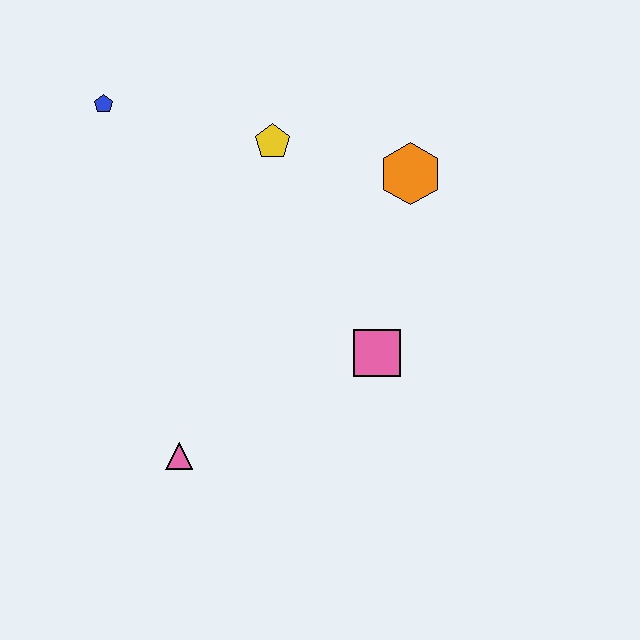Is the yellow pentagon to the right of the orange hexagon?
No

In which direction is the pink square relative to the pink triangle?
The pink square is to the right of the pink triangle.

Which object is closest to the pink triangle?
The pink square is closest to the pink triangle.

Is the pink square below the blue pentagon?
Yes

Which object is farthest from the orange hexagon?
The pink triangle is farthest from the orange hexagon.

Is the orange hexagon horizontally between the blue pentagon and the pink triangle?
No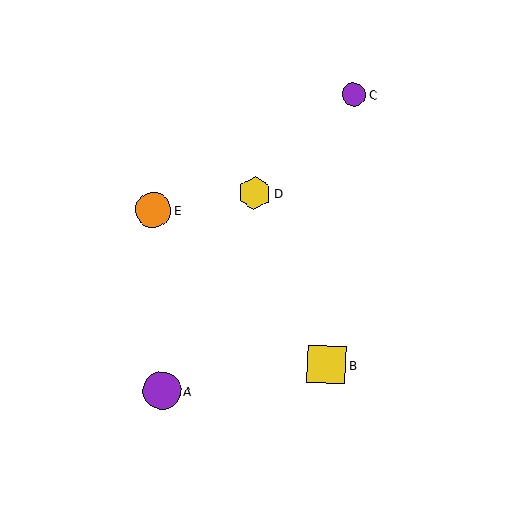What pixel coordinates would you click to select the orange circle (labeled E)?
Click at (153, 210) to select the orange circle E.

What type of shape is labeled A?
Shape A is a purple circle.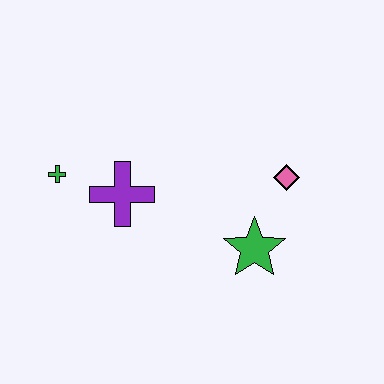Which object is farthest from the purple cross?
The pink diamond is farthest from the purple cross.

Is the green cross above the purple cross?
Yes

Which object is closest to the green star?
The pink diamond is closest to the green star.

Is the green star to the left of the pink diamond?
Yes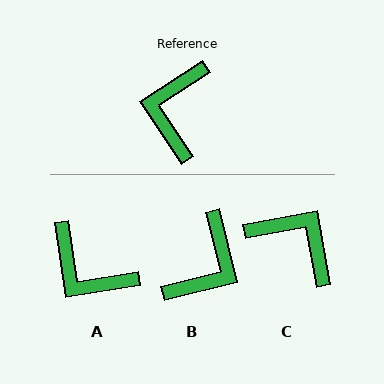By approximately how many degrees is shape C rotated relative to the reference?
Approximately 113 degrees clockwise.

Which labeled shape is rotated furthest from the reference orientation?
B, about 160 degrees away.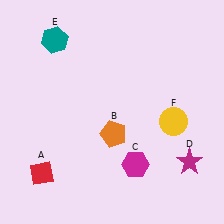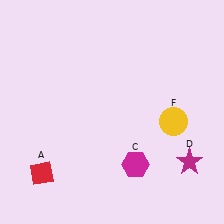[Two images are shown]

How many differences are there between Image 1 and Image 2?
There are 2 differences between the two images.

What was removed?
The teal hexagon (E), the orange pentagon (B) were removed in Image 2.